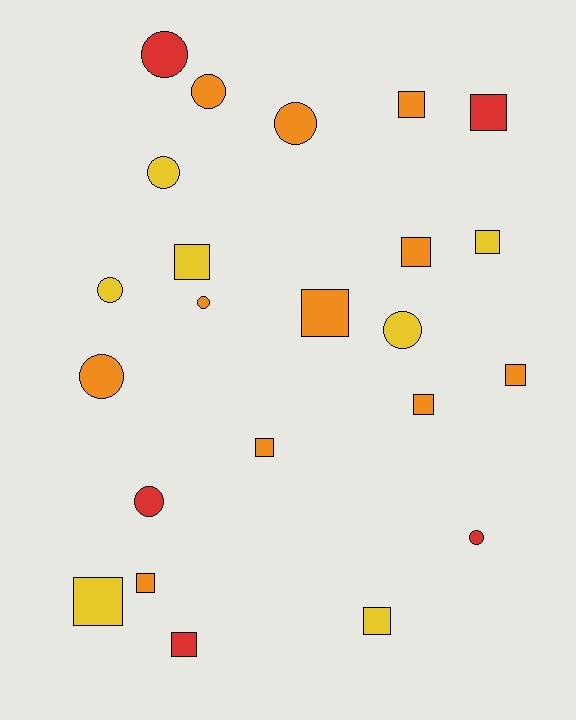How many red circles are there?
There are 3 red circles.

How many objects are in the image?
There are 23 objects.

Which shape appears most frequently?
Square, with 13 objects.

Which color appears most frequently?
Orange, with 11 objects.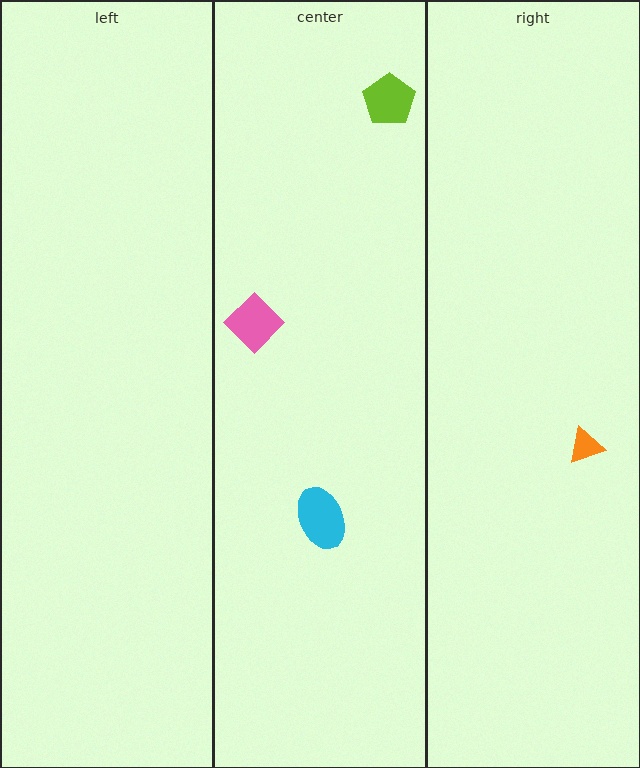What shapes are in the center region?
The lime pentagon, the cyan ellipse, the pink diamond.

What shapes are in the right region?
The orange triangle.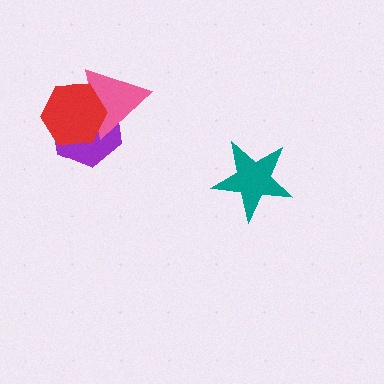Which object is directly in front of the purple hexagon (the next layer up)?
The pink triangle is directly in front of the purple hexagon.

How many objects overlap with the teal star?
0 objects overlap with the teal star.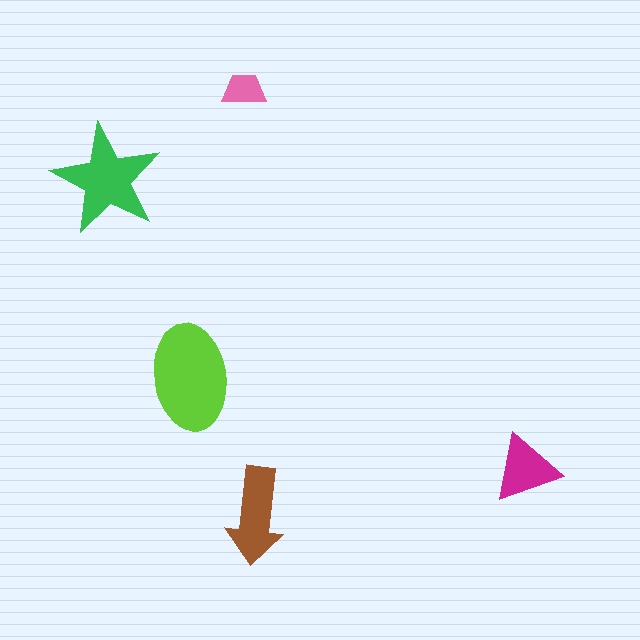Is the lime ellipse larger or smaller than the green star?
Larger.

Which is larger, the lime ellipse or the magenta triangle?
The lime ellipse.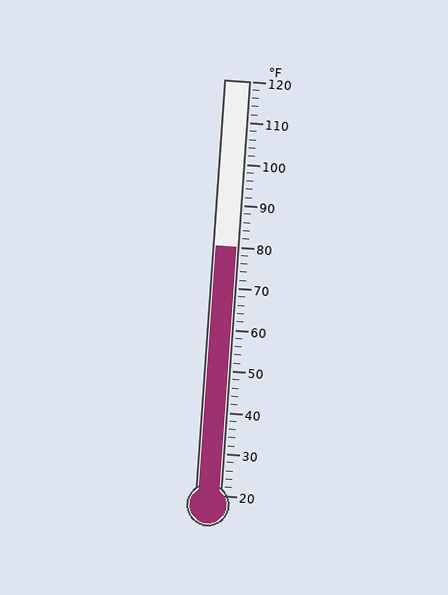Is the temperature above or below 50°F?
The temperature is above 50°F.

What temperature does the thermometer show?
The thermometer shows approximately 80°F.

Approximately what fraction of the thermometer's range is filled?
The thermometer is filled to approximately 60% of its range.